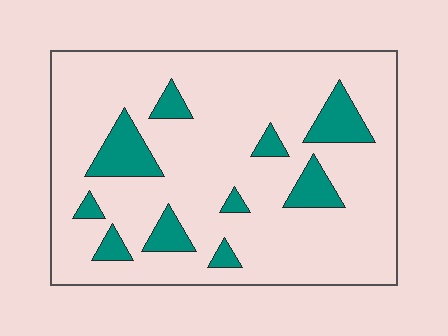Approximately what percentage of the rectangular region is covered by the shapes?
Approximately 15%.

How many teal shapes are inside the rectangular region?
10.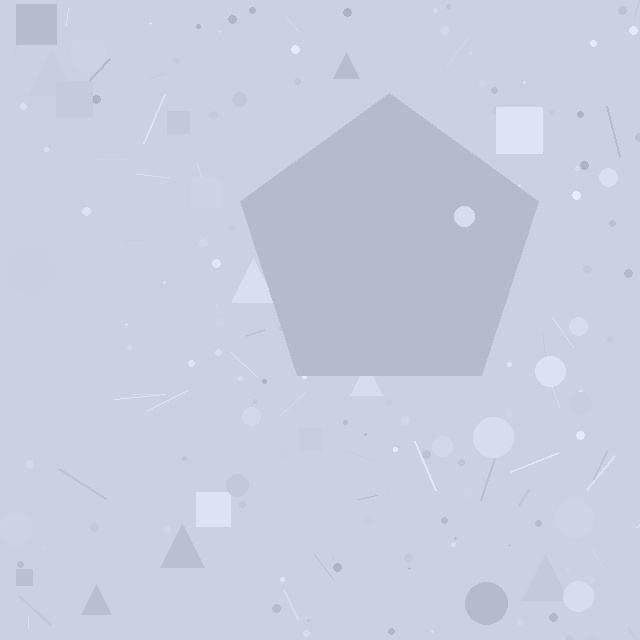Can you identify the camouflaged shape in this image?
The camouflaged shape is a pentagon.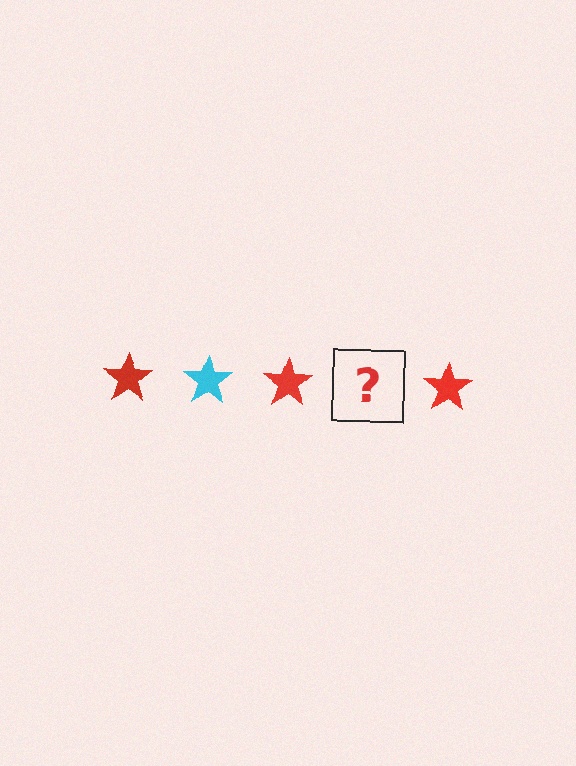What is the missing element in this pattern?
The missing element is a cyan star.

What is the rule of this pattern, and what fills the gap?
The rule is that the pattern cycles through red, cyan stars. The gap should be filled with a cyan star.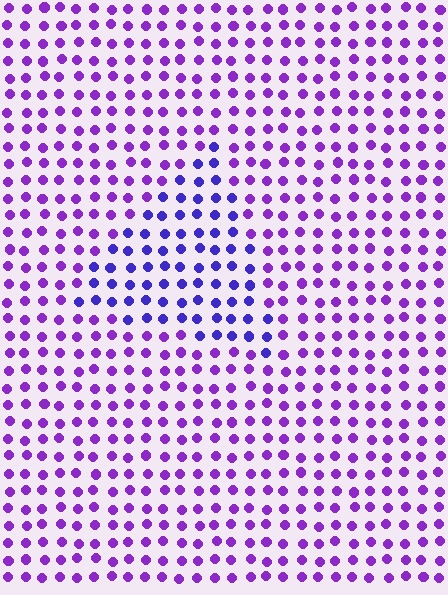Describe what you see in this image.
The image is filled with small purple elements in a uniform arrangement. A triangle-shaped region is visible where the elements are tinted to a slightly different hue, forming a subtle color boundary.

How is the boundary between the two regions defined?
The boundary is defined purely by a slight shift in hue (about 30 degrees). Spacing, size, and orientation are identical on both sides.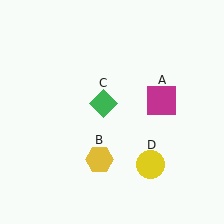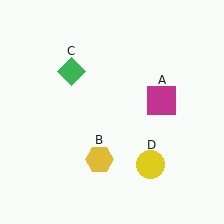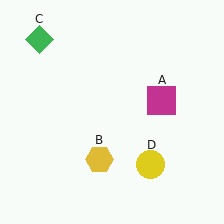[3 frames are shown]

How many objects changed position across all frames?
1 object changed position: green diamond (object C).